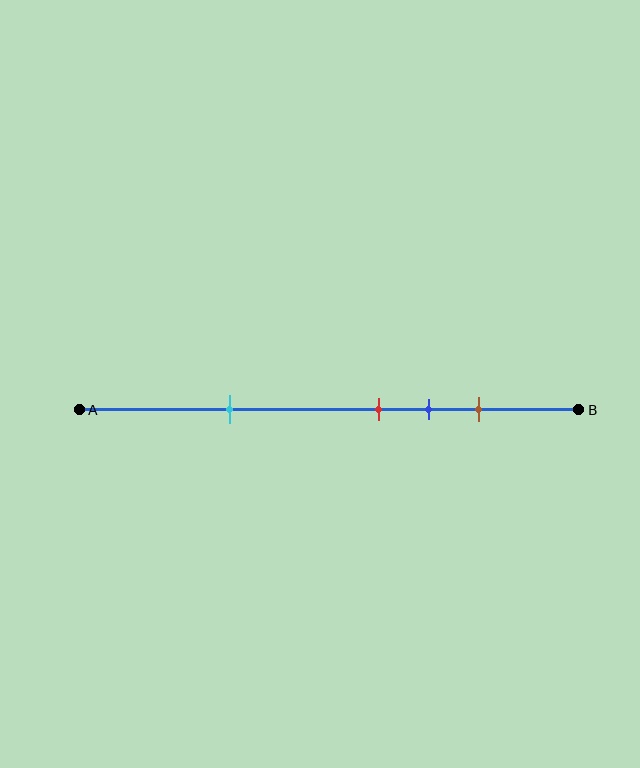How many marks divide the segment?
There are 4 marks dividing the segment.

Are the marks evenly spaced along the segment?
No, the marks are not evenly spaced.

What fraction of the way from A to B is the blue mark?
The blue mark is approximately 70% (0.7) of the way from A to B.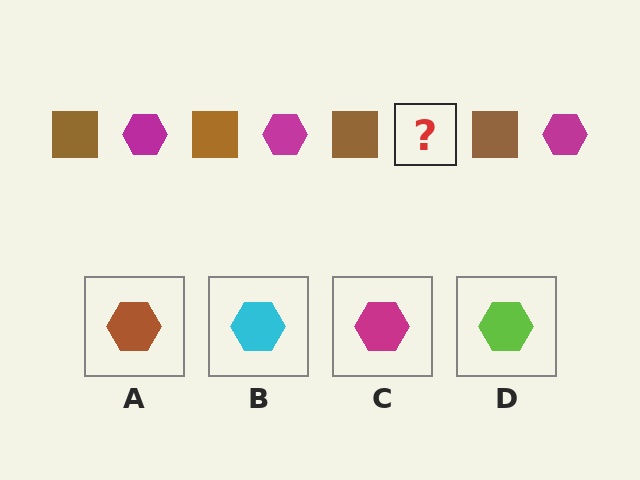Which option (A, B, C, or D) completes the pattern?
C.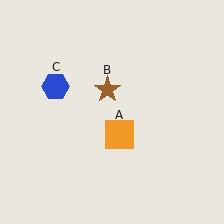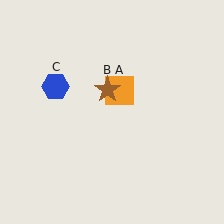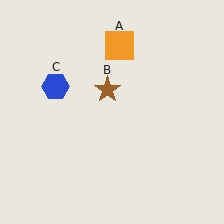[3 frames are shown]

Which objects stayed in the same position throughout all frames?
Brown star (object B) and blue hexagon (object C) remained stationary.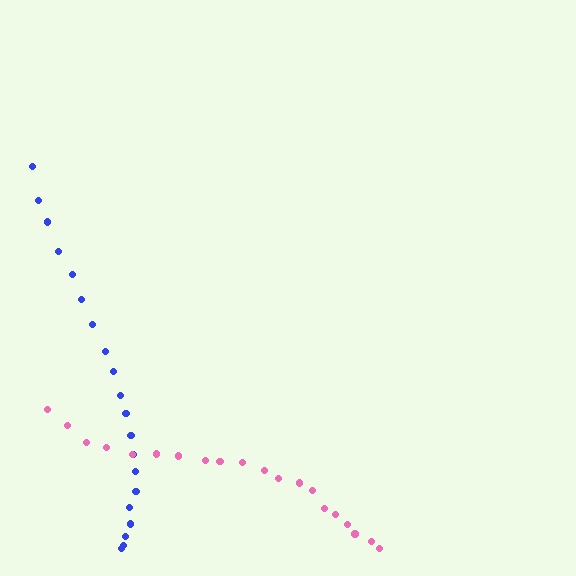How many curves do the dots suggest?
There are 2 distinct paths.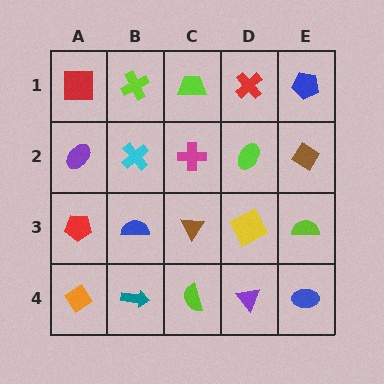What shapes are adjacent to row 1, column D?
A lime ellipse (row 2, column D), a lime trapezoid (row 1, column C), a blue pentagon (row 1, column E).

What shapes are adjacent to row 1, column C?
A magenta cross (row 2, column C), a lime cross (row 1, column B), a red cross (row 1, column D).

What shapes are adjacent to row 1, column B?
A cyan cross (row 2, column B), a red square (row 1, column A), a lime trapezoid (row 1, column C).